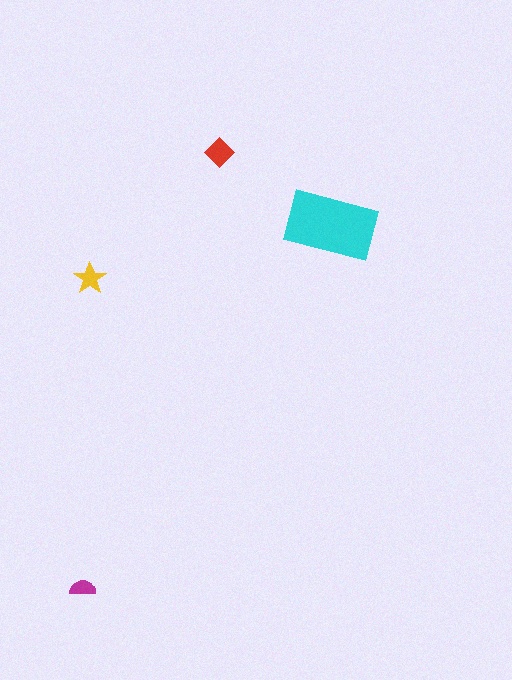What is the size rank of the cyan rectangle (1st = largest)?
1st.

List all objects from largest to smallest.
The cyan rectangle, the red diamond, the yellow star, the magenta semicircle.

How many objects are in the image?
There are 4 objects in the image.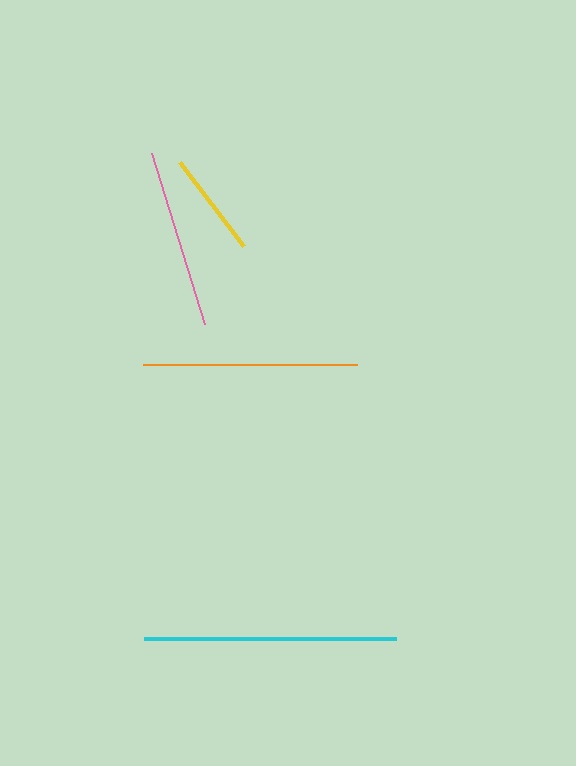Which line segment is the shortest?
The yellow line is the shortest at approximately 105 pixels.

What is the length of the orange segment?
The orange segment is approximately 214 pixels long.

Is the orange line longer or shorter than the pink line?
The orange line is longer than the pink line.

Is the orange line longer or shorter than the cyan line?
The cyan line is longer than the orange line.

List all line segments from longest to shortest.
From longest to shortest: cyan, orange, pink, yellow.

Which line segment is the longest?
The cyan line is the longest at approximately 252 pixels.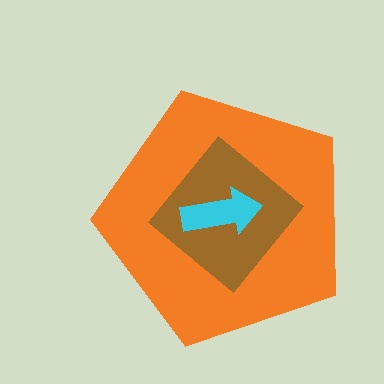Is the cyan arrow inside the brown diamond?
Yes.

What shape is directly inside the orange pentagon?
The brown diamond.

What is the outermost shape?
The orange pentagon.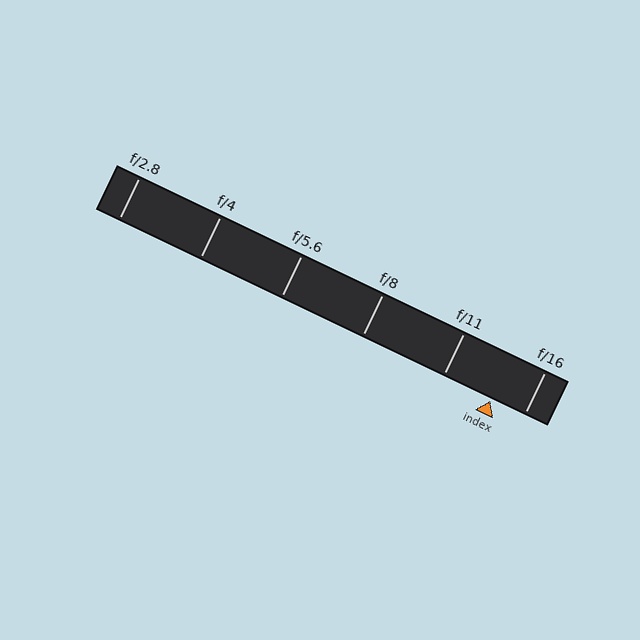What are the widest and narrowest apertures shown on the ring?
The widest aperture shown is f/2.8 and the narrowest is f/16.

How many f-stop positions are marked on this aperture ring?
There are 6 f-stop positions marked.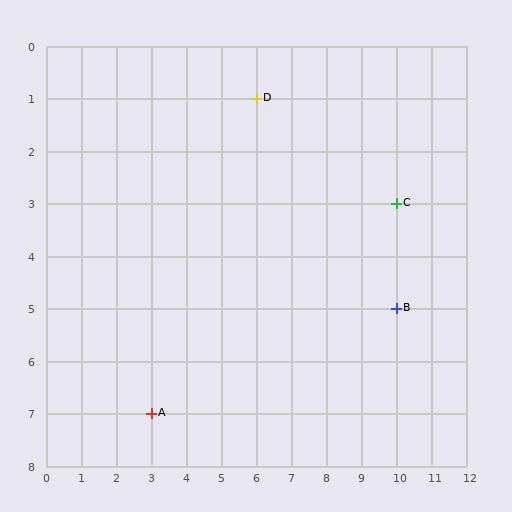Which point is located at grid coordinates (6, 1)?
Point D is at (6, 1).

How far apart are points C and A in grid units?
Points C and A are 7 columns and 4 rows apart (about 8.1 grid units diagonally).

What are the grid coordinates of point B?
Point B is at grid coordinates (10, 5).